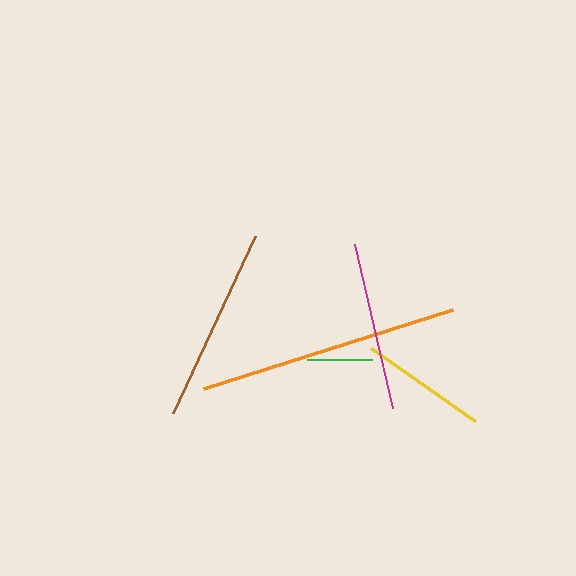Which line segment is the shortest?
The green line is the shortest at approximately 65 pixels.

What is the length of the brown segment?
The brown segment is approximately 195 pixels long.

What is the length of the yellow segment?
The yellow segment is approximately 127 pixels long.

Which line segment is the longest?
The orange line is the longest at approximately 261 pixels.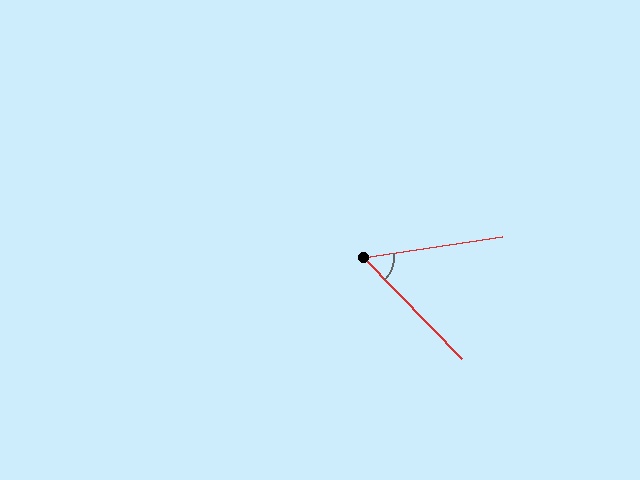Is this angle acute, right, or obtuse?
It is acute.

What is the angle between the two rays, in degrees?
Approximately 54 degrees.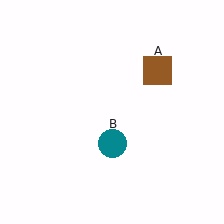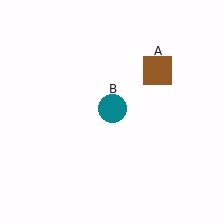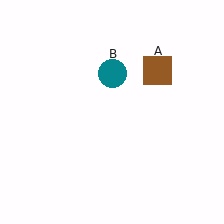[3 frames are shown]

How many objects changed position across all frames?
1 object changed position: teal circle (object B).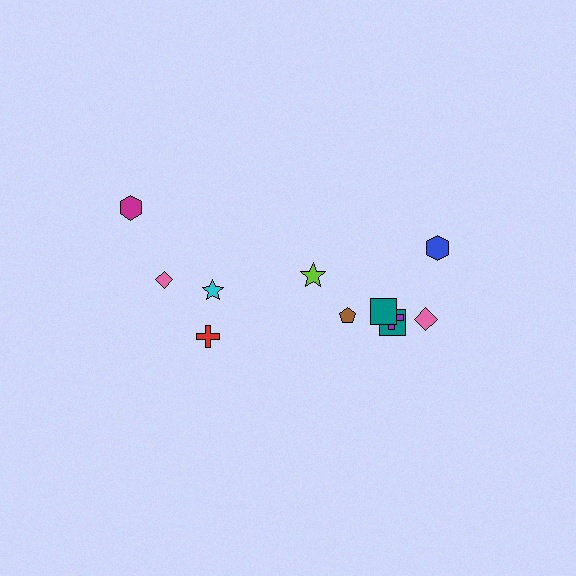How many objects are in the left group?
There are 4 objects.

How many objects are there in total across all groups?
There are 11 objects.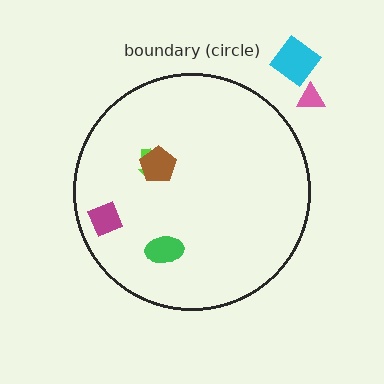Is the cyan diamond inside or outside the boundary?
Outside.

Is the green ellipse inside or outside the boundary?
Inside.